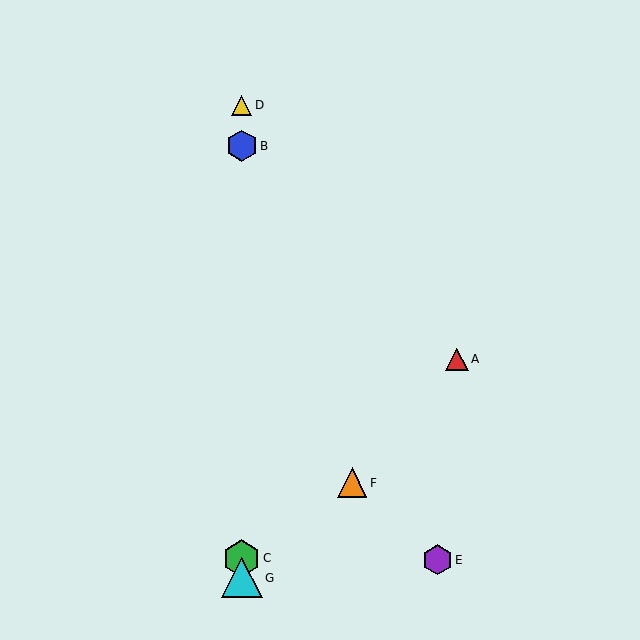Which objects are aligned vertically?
Objects B, C, D, G are aligned vertically.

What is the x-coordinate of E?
Object E is at x≈437.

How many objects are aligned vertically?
4 objects (B, C, D, G) are aligned vertically.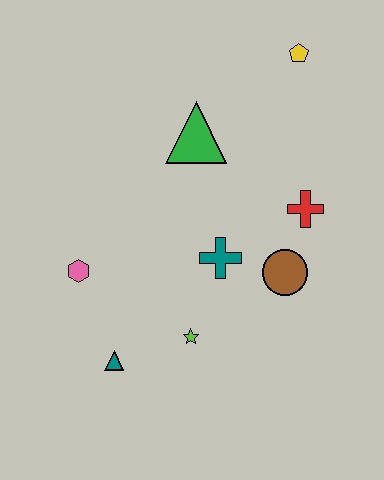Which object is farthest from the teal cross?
The yellow pentagon is farthest from the teal cross.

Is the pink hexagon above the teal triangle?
Yes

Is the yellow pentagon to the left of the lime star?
No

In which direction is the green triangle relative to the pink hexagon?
The green triangle is above the pink hexagon.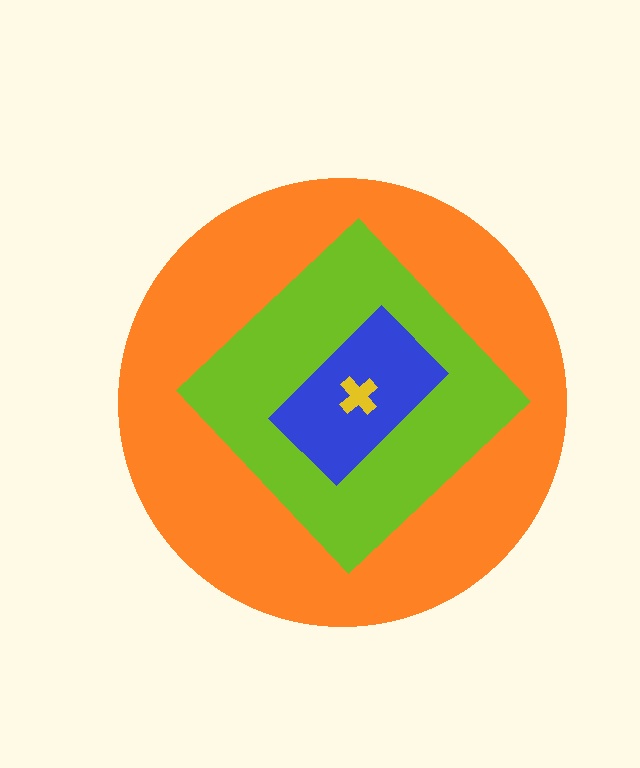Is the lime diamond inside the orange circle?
Yes.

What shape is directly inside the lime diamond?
The blue rectangle.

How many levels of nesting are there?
4.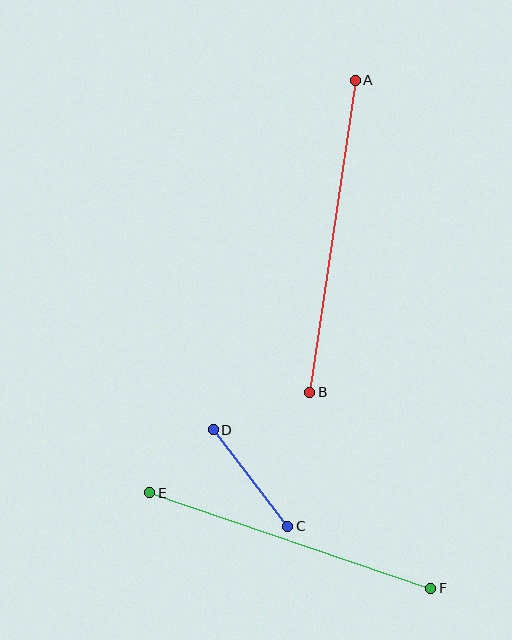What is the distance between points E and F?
The distance is approximately 297 pixels.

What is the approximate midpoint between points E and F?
The midpoint is at approximately (290, 540) pixels.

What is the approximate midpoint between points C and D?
The midpoint is at approximately (250, 478) pixels.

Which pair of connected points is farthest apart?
Points A and B are farthest apart.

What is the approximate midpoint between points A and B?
The midpoint is at approximately (332, 236) pixels.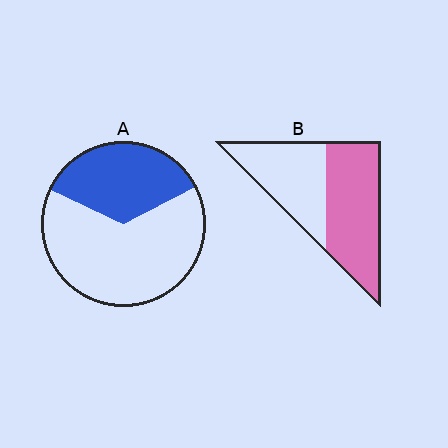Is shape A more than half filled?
No.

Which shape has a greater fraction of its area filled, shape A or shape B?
Shape B.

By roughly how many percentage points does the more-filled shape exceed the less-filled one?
By roughly 20 percentage points (B over A).